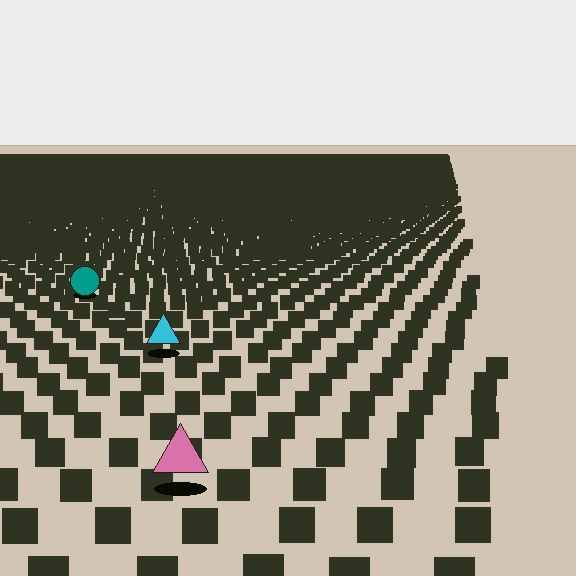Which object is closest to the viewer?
The pink triangle is closest. The texture marks near it are larger and more spread out.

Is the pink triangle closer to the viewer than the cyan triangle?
Yes. The pink triangle is closer — you can tell from the texture gradient: the ground texture is coarser near it.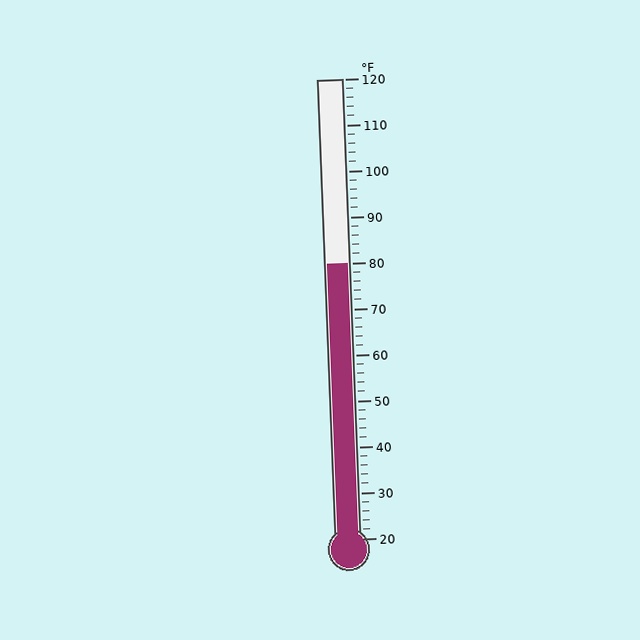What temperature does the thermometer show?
The thermometer shows approximately 80°F.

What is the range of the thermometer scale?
The thermometer scale ranges from 20°F to 120°F.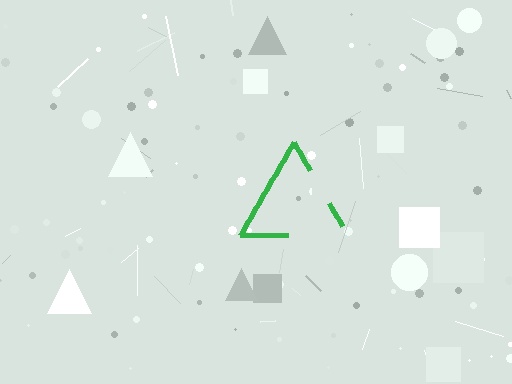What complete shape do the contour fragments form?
The contour fragments form a triangle.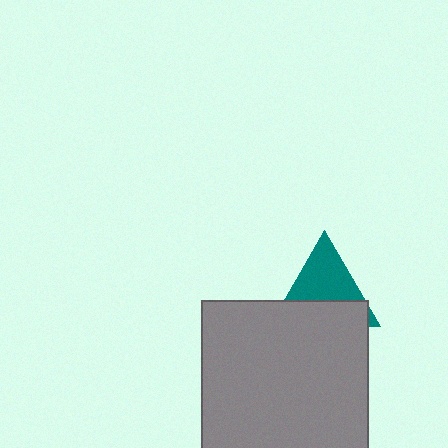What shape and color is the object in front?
The object in front is a gray square.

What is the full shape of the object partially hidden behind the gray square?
The partially hidden object is a teal triangle.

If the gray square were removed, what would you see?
You would see the complete teal triangle.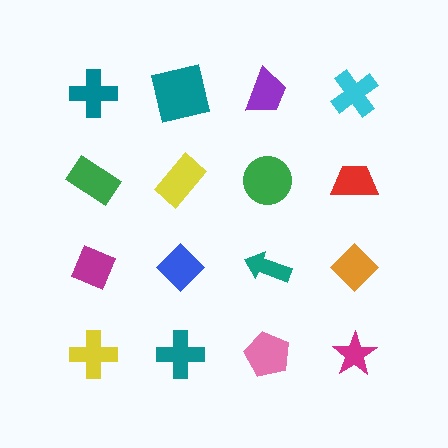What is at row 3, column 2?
A blue diamond.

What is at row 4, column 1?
A yellow cross.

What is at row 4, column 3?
A pink pentagon.